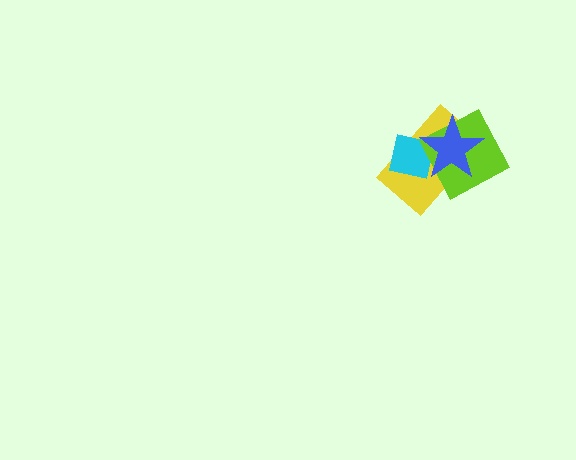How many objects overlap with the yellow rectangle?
3 objects overlap with the yellow rectangle.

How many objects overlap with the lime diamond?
3 objects overlap with the lime diamond.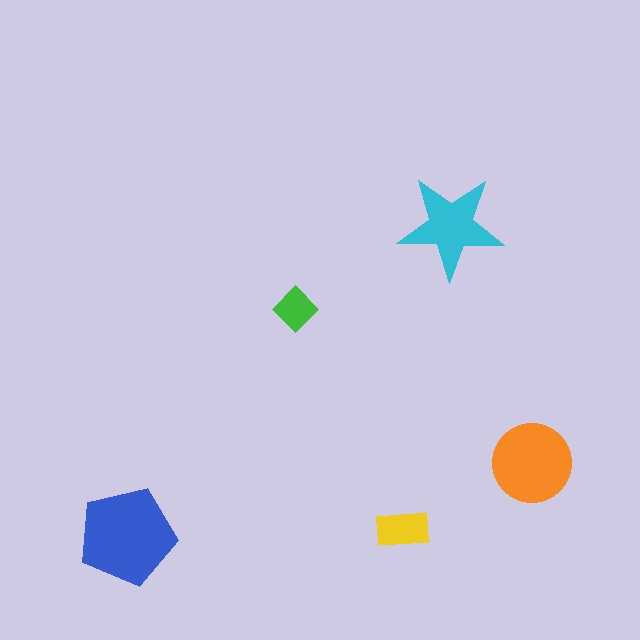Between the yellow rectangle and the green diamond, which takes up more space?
The yellow rectangle.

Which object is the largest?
The blue pentagon.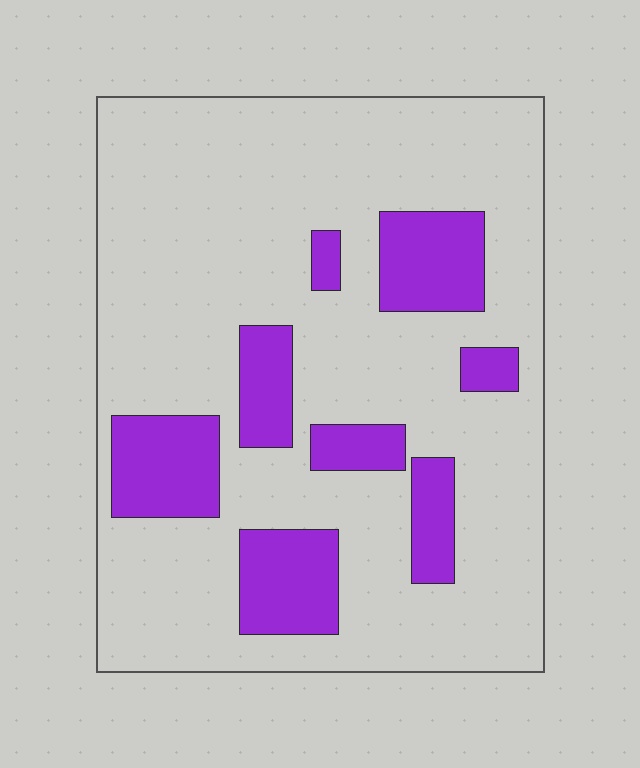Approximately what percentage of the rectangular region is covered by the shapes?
Approximately 20%.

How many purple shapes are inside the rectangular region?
8.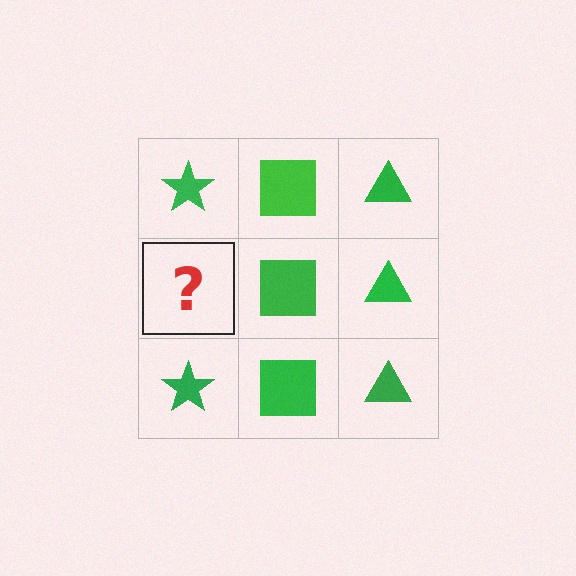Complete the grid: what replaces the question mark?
The question mark should be replaced with a green star.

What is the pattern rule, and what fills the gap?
The rule is that each column has a consistent shape. The gap should be filled with a green star.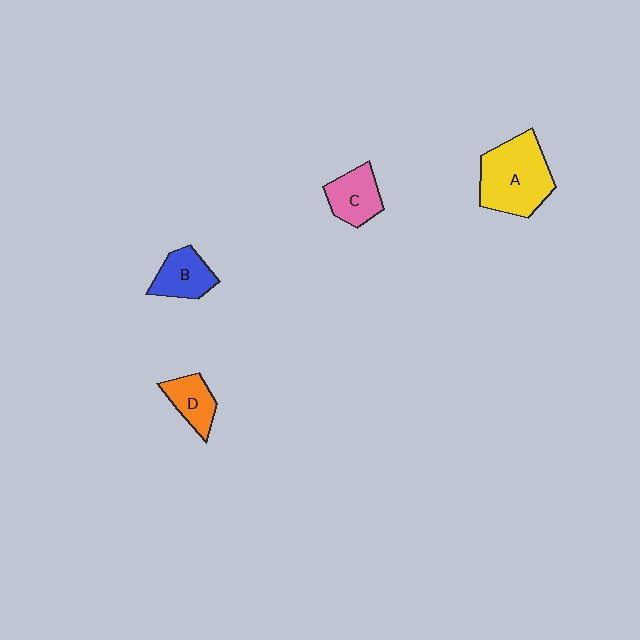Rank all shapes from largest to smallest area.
From largest to smallest: A (yellow), C (pink), B (blue), D (orange).